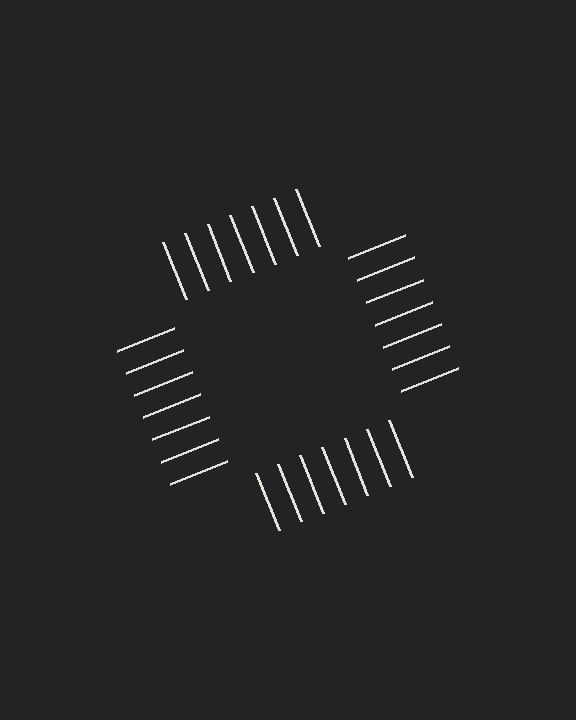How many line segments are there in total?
28 — 7 along each of the 4 edges.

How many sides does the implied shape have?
4 sides — the line-ends trace a square.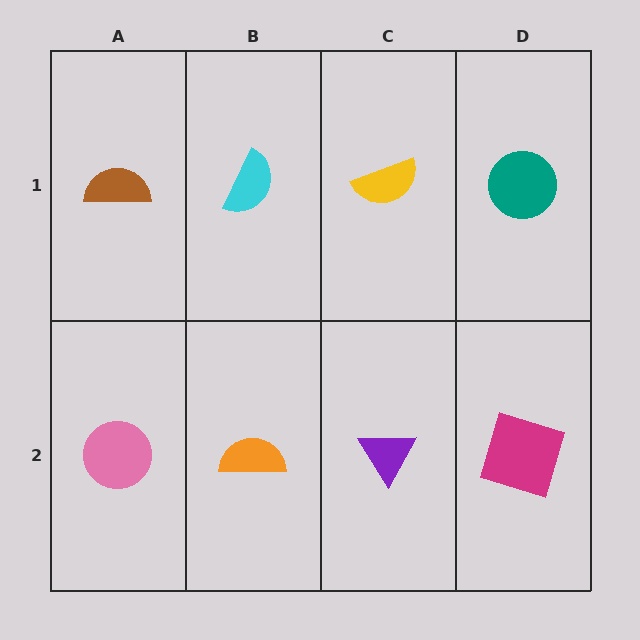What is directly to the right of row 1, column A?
A cyan semicircle.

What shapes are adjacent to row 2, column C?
A yellow semicircle (row 1, column C), an orange semicircle (row 2, column B), a magenta square (row 2, column D).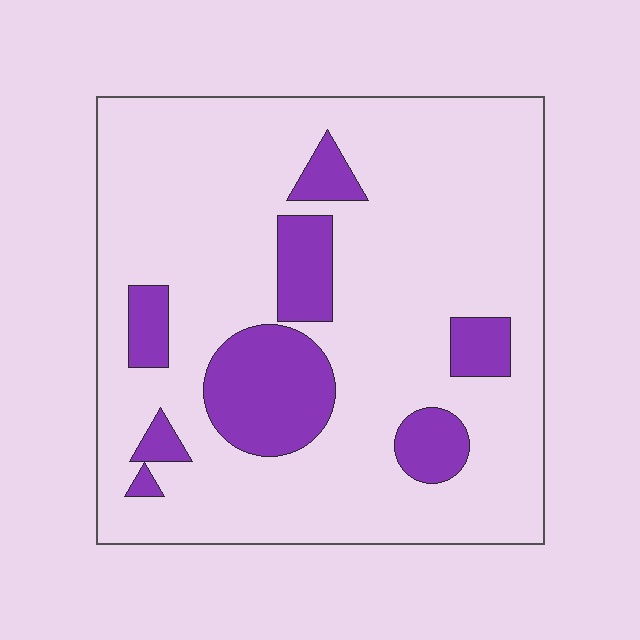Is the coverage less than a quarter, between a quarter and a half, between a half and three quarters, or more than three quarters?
Less than a quarter.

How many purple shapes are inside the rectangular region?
8.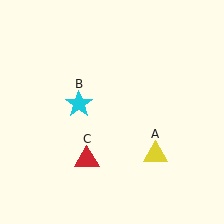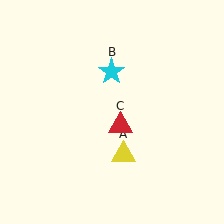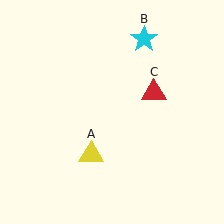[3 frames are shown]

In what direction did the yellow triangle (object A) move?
The yellow triangle (object A) moved left.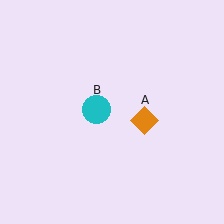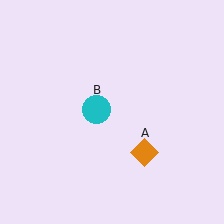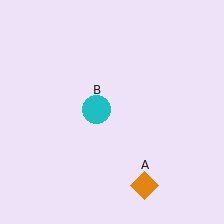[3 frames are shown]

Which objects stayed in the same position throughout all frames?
Cyan circle (object B) remained stationary.